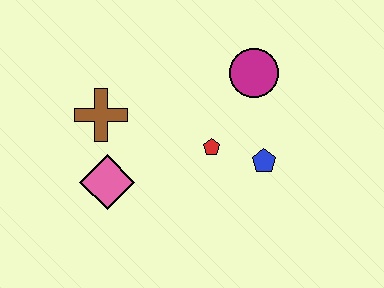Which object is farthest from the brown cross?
The blue pentagon is farthest from the brown cross.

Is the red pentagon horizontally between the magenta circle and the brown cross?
Yes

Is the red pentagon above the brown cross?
No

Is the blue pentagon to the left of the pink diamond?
No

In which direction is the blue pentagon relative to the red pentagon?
The blue pentagon is to the right of the red pentagon.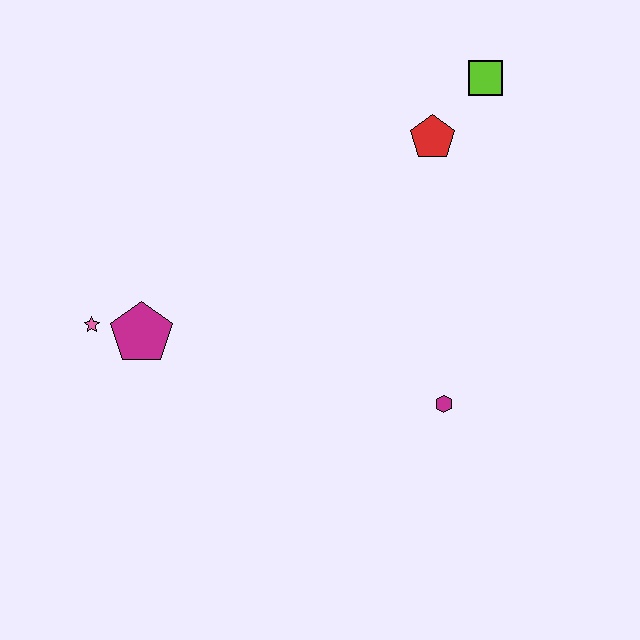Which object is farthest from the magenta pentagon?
The lime square is farthest from the magenta pentagon.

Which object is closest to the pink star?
The magenta pentagon is closest to the pink star.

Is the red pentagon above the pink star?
Yes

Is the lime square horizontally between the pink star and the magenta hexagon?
No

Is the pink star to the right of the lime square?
No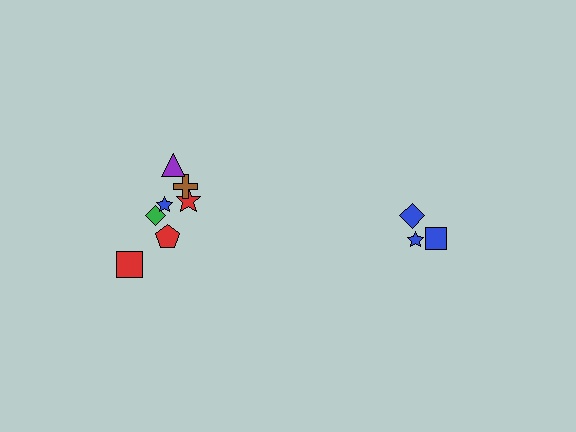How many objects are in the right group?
There are 3 objects.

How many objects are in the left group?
There are 7 objects.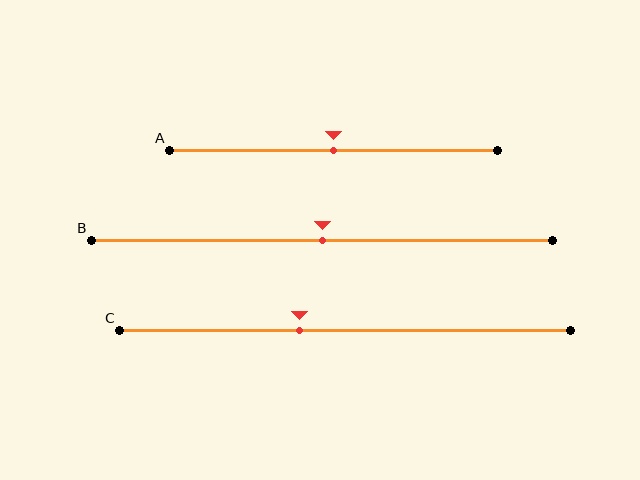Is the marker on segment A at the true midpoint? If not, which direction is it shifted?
Yes, the marker on segment A is at the true midpoint.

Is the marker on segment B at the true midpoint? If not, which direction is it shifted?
Yes, the marker on segment B is at the true midpoint.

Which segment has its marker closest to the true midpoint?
Segment A has its marker closest to the true midpoint.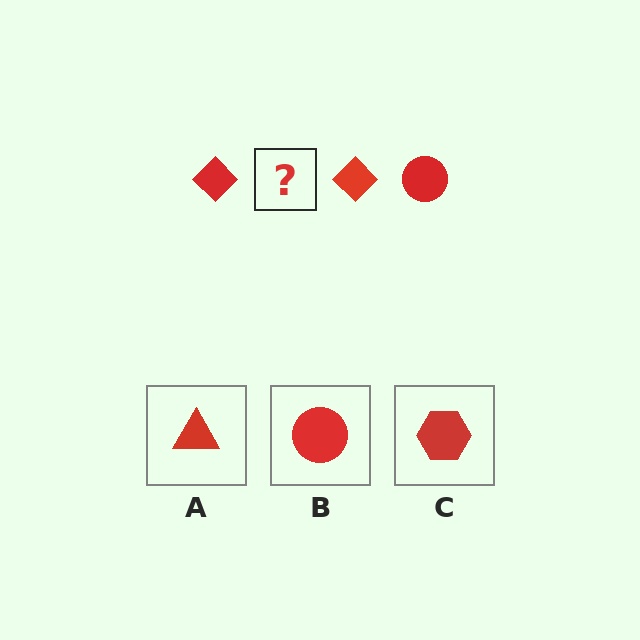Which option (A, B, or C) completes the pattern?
B.